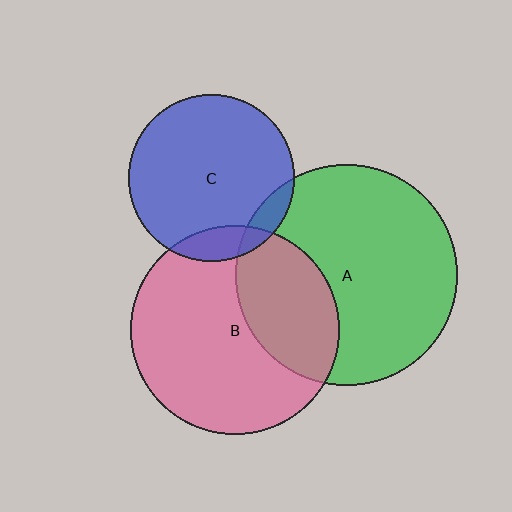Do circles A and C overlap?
Yes.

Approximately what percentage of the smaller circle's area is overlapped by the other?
Approximately 10%.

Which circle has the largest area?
Circle A (green).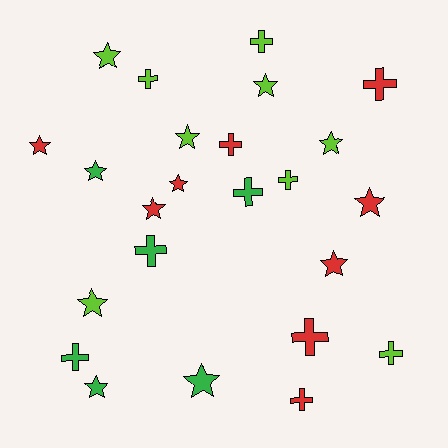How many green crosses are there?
There are 3 green crosses.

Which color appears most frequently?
Lime, with 9 objects.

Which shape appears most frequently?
Star, with 13 objects.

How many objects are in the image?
There are 24 objects.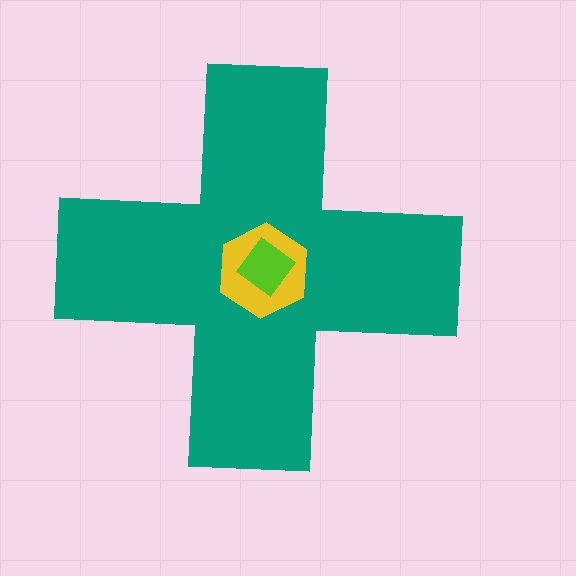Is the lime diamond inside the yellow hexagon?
Yes.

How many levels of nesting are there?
3.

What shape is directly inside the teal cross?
The yellow hexagon.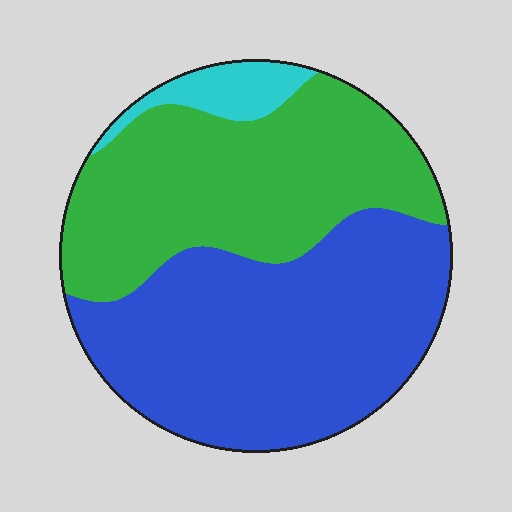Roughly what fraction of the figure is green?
Green takes up about two fifths (2/5) of the figure.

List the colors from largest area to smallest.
From largest to smallest: blue, green, cyan.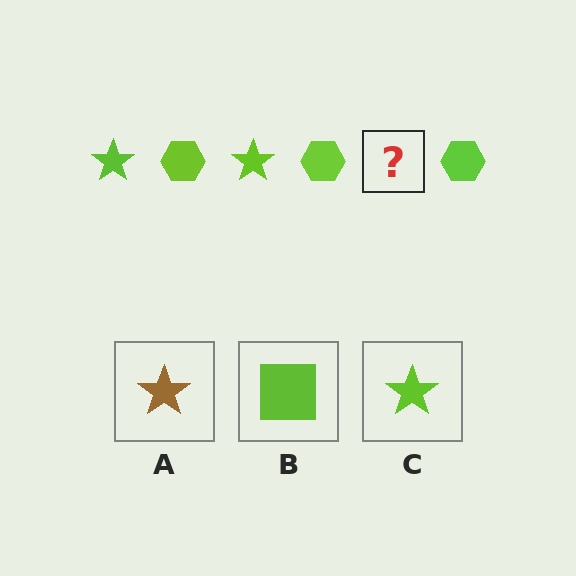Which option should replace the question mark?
Option C.